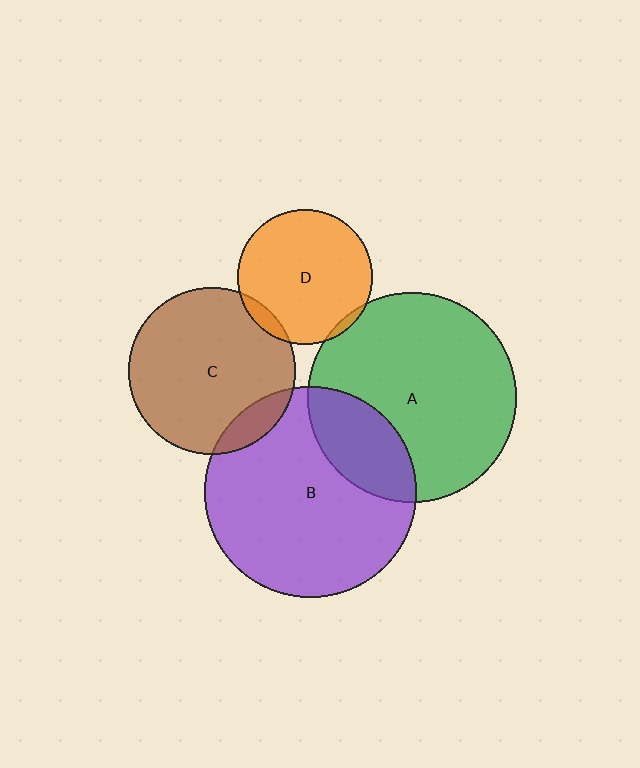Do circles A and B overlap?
Yes.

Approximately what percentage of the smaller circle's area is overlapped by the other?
Approximately 25%.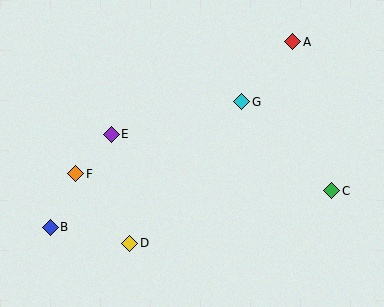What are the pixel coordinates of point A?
Point A is at (293, 42).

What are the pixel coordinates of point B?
Point B is at (50, 227).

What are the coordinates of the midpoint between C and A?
The midpoint between C and A is at (312, 116).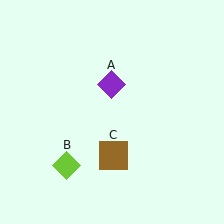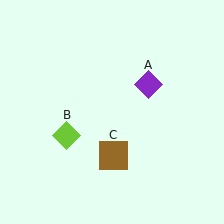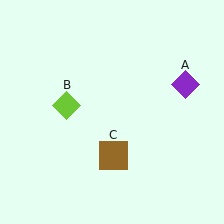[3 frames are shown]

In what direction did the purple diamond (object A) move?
The purple diamond (object A) moved right.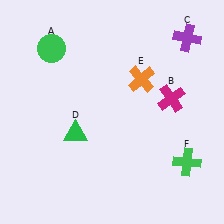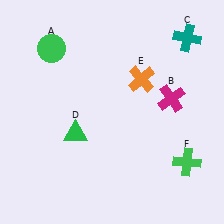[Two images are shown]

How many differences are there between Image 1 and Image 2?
There is 1 difference between the two images.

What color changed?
The cross (C) changed from purple in Image 1 to teal in Image 2.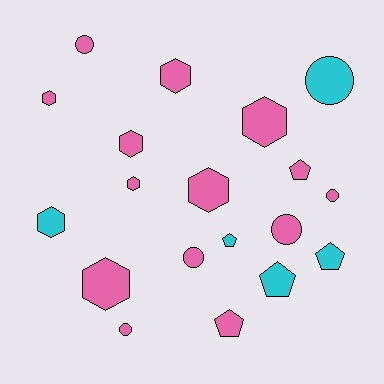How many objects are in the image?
There are 19 objects.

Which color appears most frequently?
Pink, with 14 objects.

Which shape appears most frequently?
Hexagon, with 8 objects.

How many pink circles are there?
There are 5 pink circles.